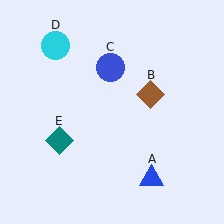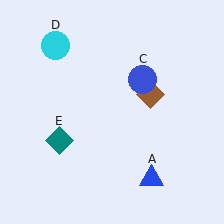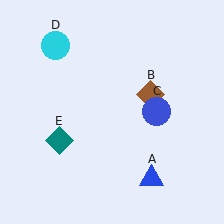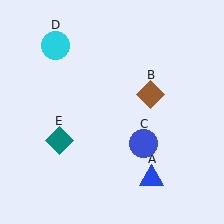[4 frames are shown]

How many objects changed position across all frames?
1 object changed position: blue circle (object C).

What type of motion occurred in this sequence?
The blue circle (object C) rotated clockwise around the center of the scene.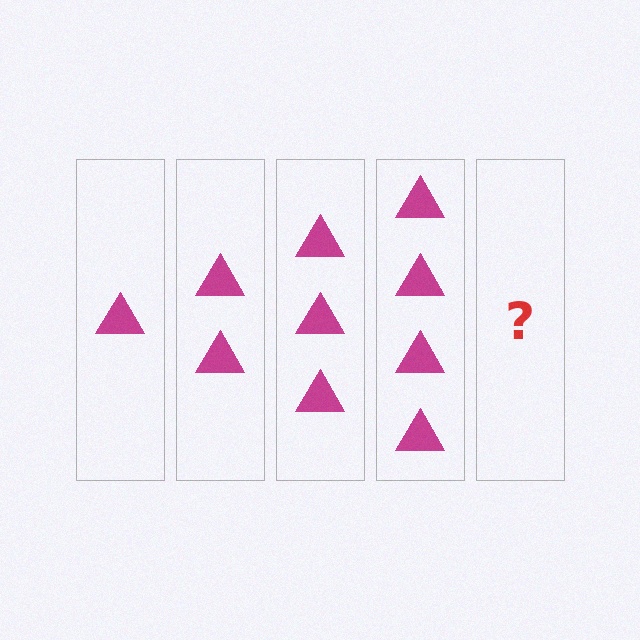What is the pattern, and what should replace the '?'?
The pattern is that each step adds one more triangle. The '?' should be 5 triangles.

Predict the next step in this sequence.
The next step is 5 triangles.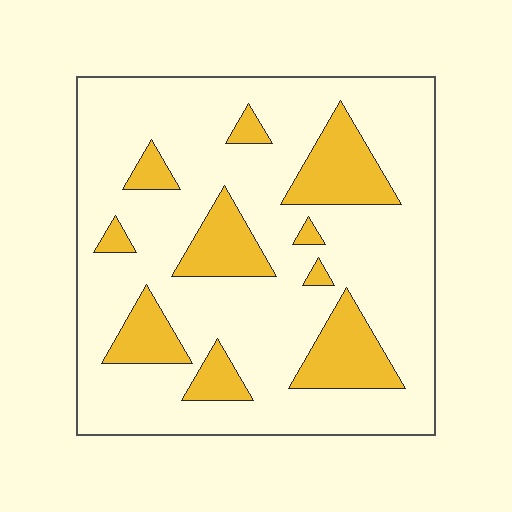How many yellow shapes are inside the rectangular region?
10.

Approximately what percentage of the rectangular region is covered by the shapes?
Approximately 20%.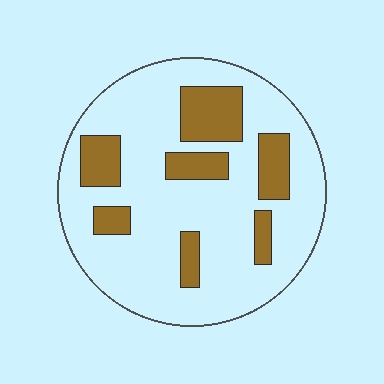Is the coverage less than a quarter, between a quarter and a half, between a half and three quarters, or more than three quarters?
Less than a quarter.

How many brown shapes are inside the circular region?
7.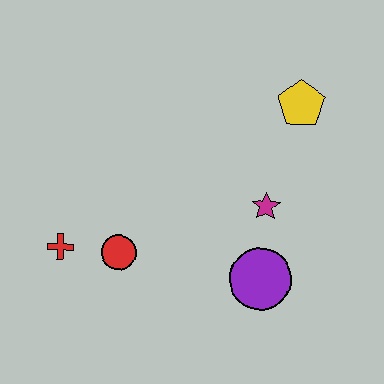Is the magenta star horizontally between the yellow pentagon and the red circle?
Yes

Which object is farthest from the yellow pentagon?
The red cross is farthest from the yellow pentagon.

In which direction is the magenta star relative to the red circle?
The magenta star is to the right of the red circle.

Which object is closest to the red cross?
The red circle is closest to the red cross.